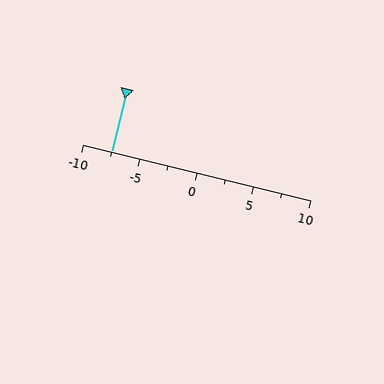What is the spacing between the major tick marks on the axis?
The major ticks are spaced 5 apart.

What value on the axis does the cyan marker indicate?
The marker indicates approximately -7.5.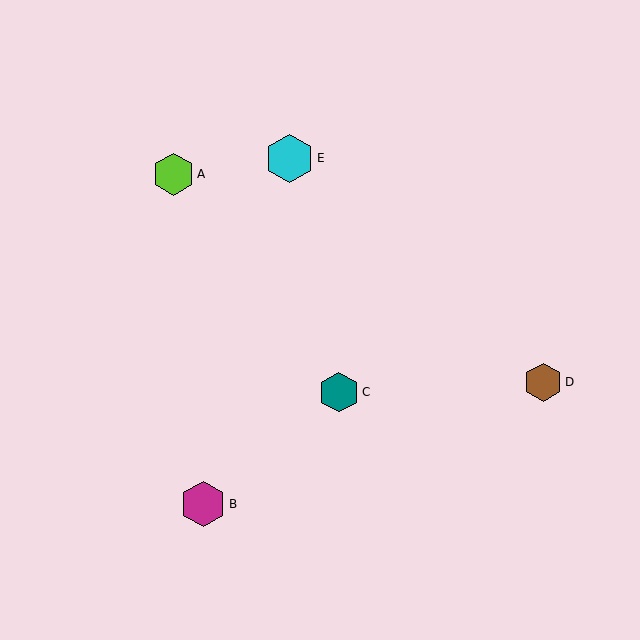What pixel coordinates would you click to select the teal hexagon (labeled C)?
Click at (339, 392) to select the teal hexagon C.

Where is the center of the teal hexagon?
The center of the teal hexagon is at (339, 392).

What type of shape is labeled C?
Shape C is a teal hexagon.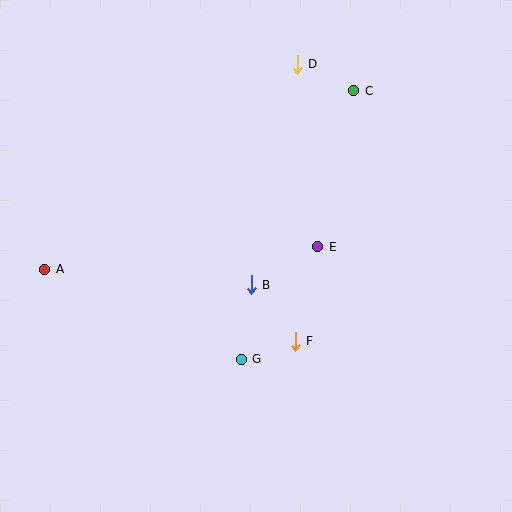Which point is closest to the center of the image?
Point B at (251, 285) is closest to the center.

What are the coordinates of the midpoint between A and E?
The midpoint between A and E is at (181, 258).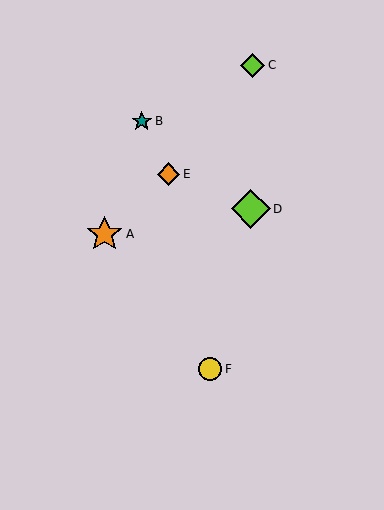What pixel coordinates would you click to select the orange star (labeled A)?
Click at (105, 234) to select the orange star A.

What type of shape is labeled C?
Shape C is a lime diamond.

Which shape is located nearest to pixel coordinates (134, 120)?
The teal star (labeled B) at (142, 121) is nearest to that location.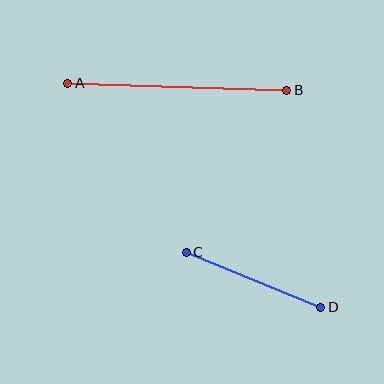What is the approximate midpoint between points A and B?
The midpoint is at approximately (177, 87) pixels.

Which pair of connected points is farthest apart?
Points A and B are farthest apart.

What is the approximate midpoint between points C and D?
The midpoint is at approximately (253, 280) pixels.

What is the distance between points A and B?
The distance is approximately 220 pixels.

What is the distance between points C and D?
The distance is approximately 145 pixels.